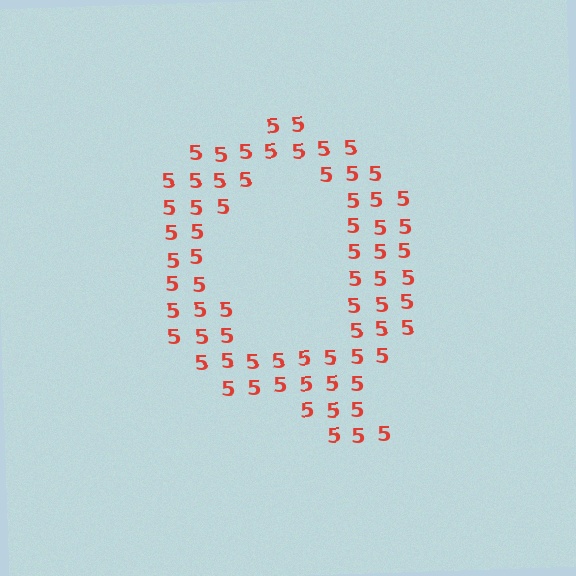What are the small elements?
The small elements are digit 5's.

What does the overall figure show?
The overall figure shows the letter Q.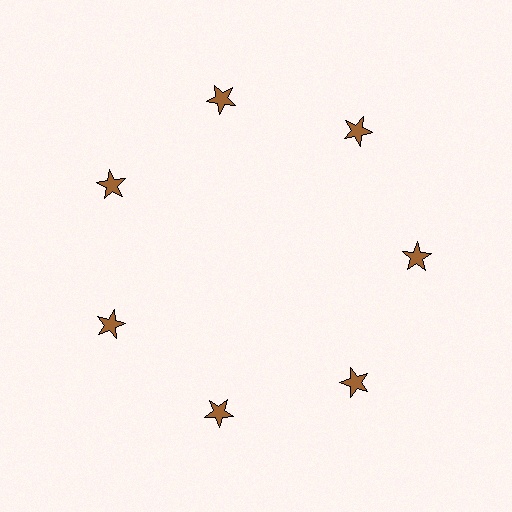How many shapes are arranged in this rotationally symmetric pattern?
There are 7 shapes, arranged in 7 groups of 1.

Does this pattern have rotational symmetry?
Yes, this pattern has 7-fold rotational symmetry. It looks the same after rotating 51 degrees around the center.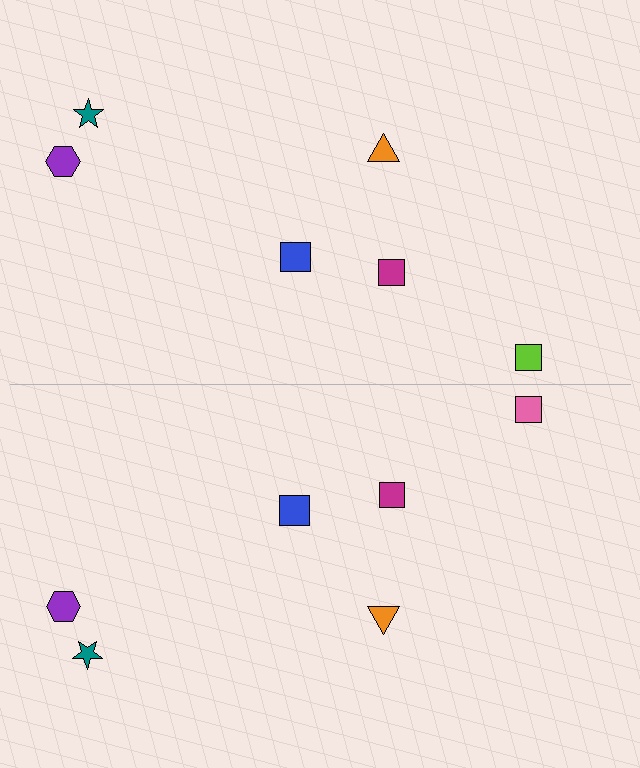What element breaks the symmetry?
The pink square on the bottom side breaks the symmetry — its mirror counterpart is lime.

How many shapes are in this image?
There are 12 shapes in this image.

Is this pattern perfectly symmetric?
No, the pattern is not perfectly symmetric. The pink square on the bottom side breaks the symmetry — its mirror counterpart is lime.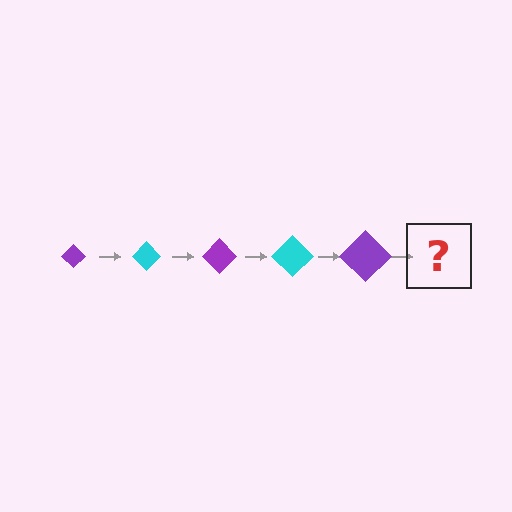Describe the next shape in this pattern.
It should be a cyan diamond, larger than the previous one.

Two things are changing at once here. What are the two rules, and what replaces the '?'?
The two rules are that the diamond grows larger each step and the color cycles through purple and cyan. The '?' should be a cyan diamond, larger than the previous one.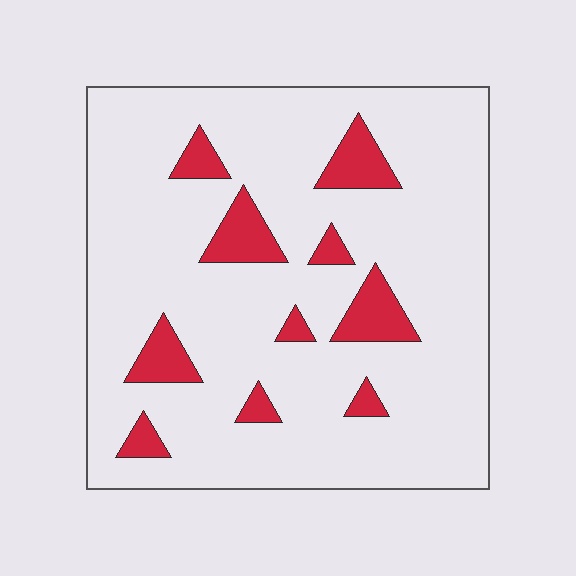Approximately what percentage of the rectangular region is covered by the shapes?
Approximately 15%.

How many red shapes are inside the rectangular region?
10.